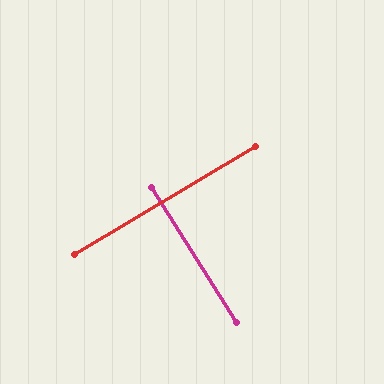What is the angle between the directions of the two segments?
Approximately 89 degrees.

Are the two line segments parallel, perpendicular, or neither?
Perpendicular — they meet at approximately 89°.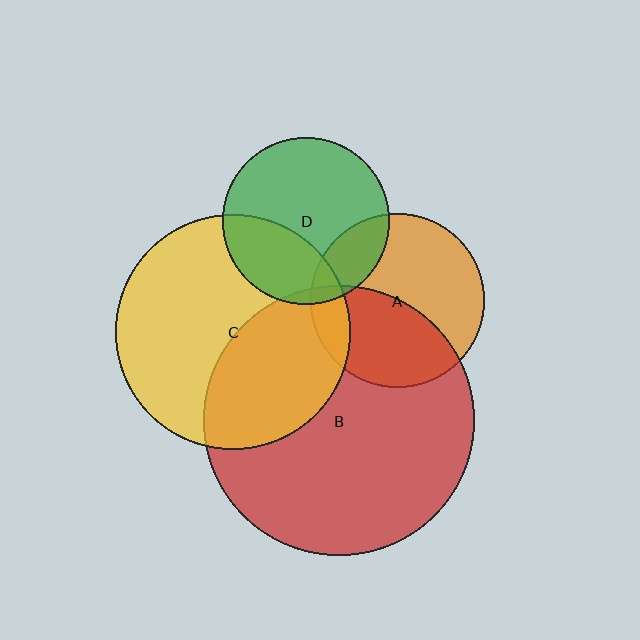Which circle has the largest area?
Circle B (red).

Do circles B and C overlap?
Yes.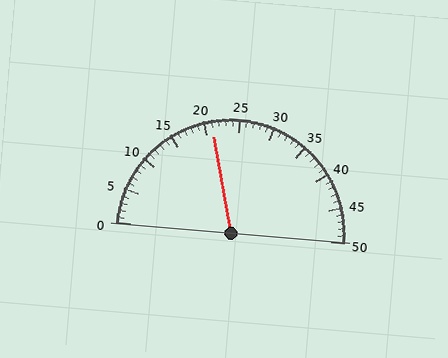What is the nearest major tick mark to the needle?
The nearest major tick mark is 20.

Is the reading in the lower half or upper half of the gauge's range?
The reading is in the lower half of the range (0 to 50).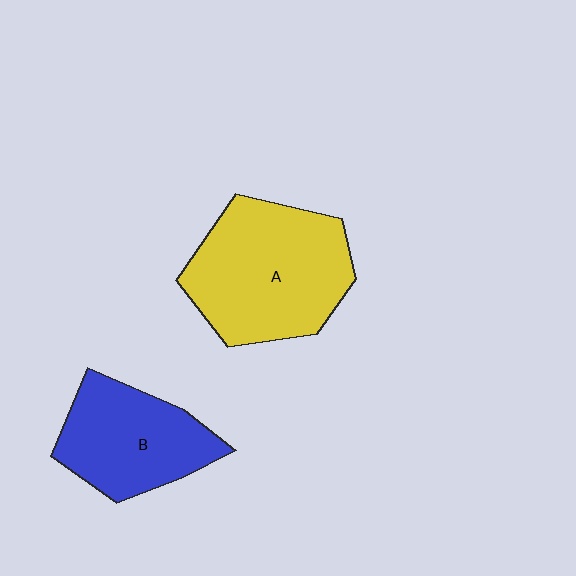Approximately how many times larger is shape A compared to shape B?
Approximately 1.4 times.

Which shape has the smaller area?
Shape B (blue).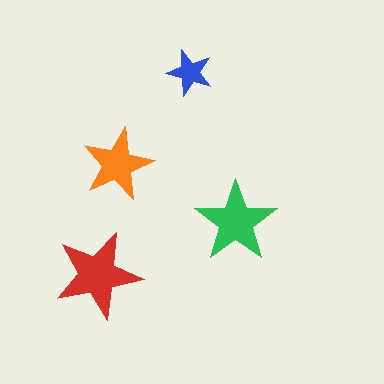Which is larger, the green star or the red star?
The red one.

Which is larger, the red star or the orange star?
The red one.